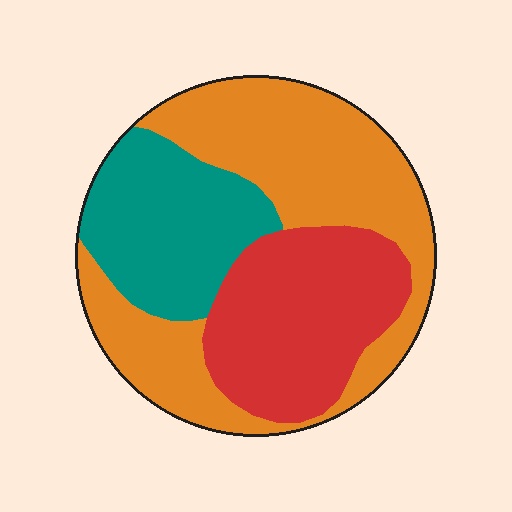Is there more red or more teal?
Red.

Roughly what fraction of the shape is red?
Red covers 29% of the shape.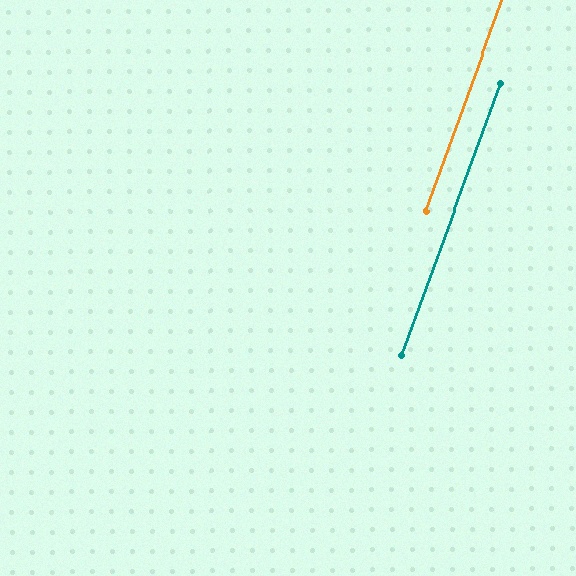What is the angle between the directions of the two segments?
Approximately 0 degrees.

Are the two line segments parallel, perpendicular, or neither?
Parallel — their directions differ by only 0.4°.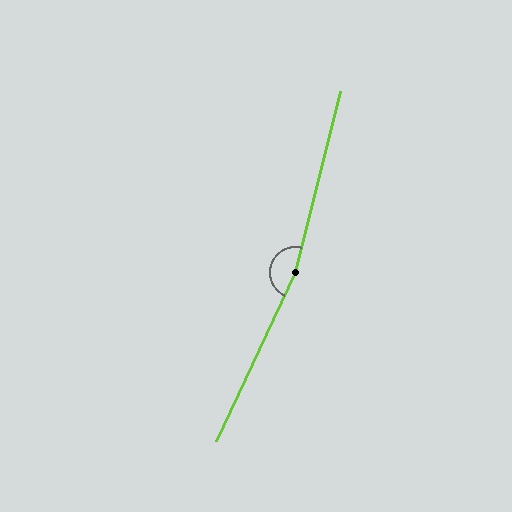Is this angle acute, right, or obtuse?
It is obtuse.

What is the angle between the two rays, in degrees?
Approximately 169 degrees.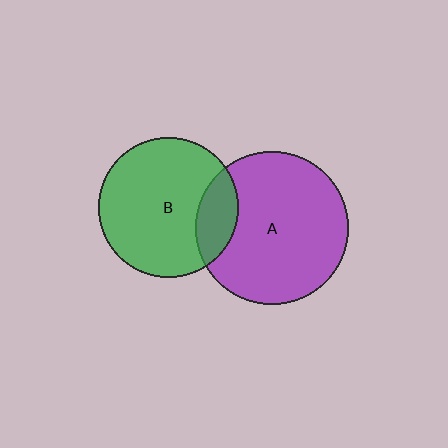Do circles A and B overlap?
Yes.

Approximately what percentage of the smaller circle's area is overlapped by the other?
Approximately 20%.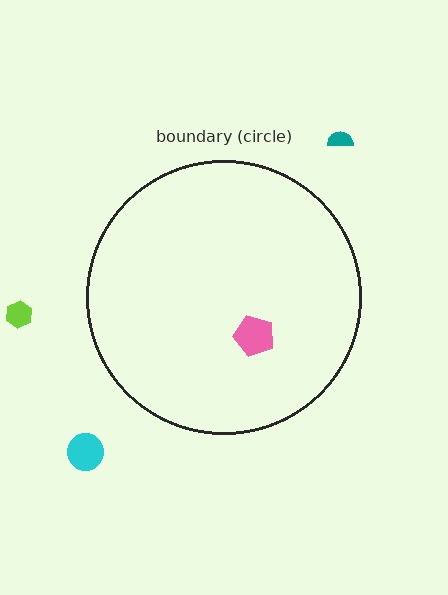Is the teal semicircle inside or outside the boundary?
Outside.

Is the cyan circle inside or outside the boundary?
Outside.